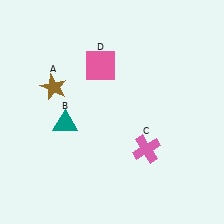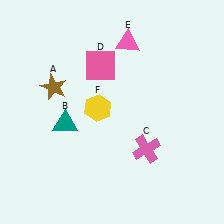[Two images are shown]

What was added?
A pink triangle (E), a yellow hexagon (F) were added in Image 2.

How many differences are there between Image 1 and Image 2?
There are 2 differences between the two images.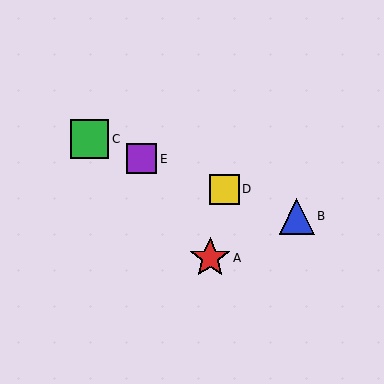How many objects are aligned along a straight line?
4 objects (B, C, D, E) are aligned along a straight line.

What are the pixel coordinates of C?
Object C is at (90, 139).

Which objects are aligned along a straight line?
Objects B, C, D, E are aligned along a straight line.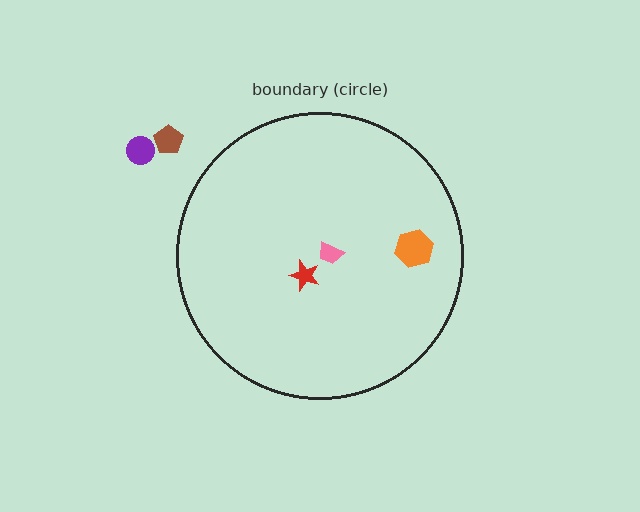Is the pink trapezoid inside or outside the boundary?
Inside.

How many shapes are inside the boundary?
3 inside, 2 outside.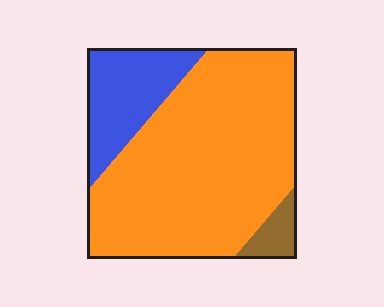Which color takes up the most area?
Orange, at roughly 75%.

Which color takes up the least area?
Brown, at roughly 5%.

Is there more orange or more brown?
Orange.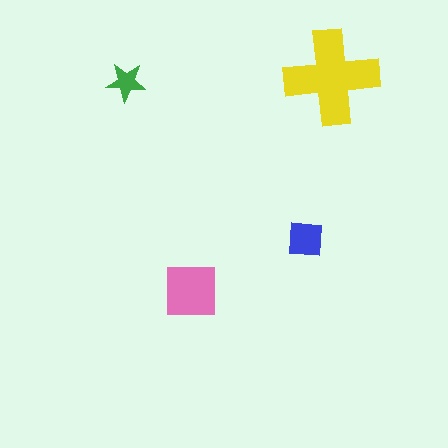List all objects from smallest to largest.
The green star, the blue square, the pink square, the yellow cross.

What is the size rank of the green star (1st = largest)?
4th.